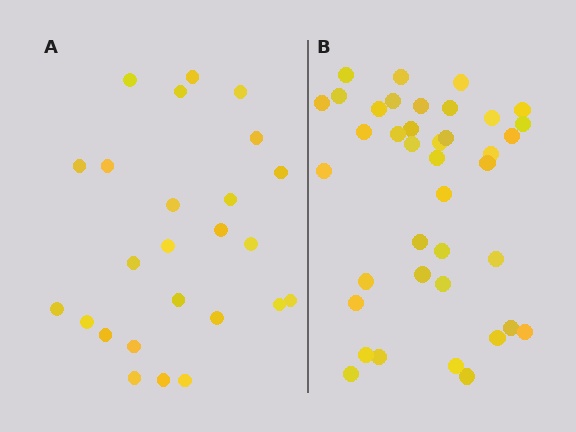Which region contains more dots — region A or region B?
Region B (the right region) has more dots.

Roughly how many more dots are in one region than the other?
Region B has approximately 15 more dots than region A.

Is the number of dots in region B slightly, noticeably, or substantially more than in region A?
Region B has substantially more. The ratio is roughly 1.6 to 1.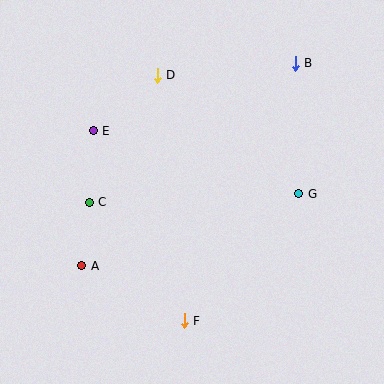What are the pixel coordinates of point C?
Point C is at (89, 202).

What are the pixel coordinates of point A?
Point A is at (82, 266).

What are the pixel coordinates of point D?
Point D is at (157, 75).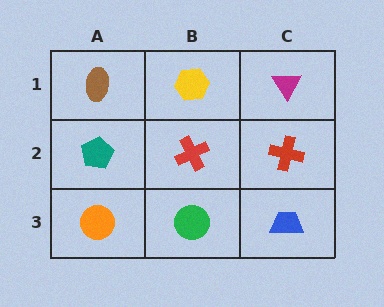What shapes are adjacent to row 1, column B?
A red cross (row 2, column B), a brown ellipse (row 1, column A), a magenta triangle (row 1, column C).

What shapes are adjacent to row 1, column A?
A teal pentagon (row 2, column A), a yellow hexagon (row 1, column B).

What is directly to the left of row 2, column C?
A red cross.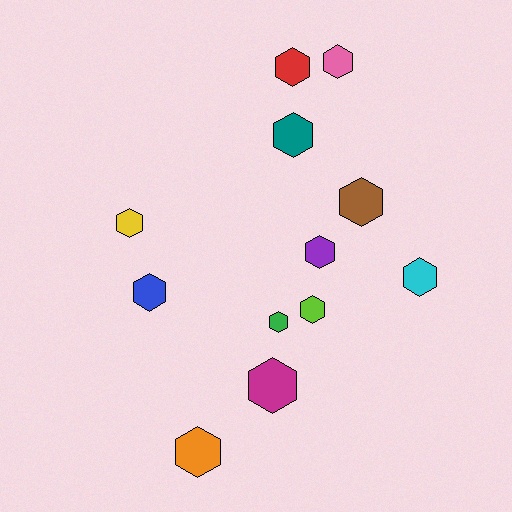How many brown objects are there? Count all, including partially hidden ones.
There is 1 brown object.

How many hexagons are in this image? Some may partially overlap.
There are 12 hexagons.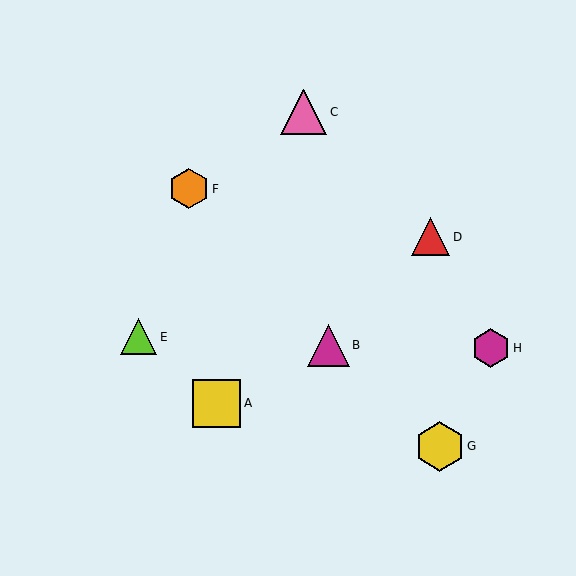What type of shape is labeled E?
Shape E is a lime triangle.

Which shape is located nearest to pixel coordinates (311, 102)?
The pink triangle (labeled C) at (304, 112) is nearest to that location.